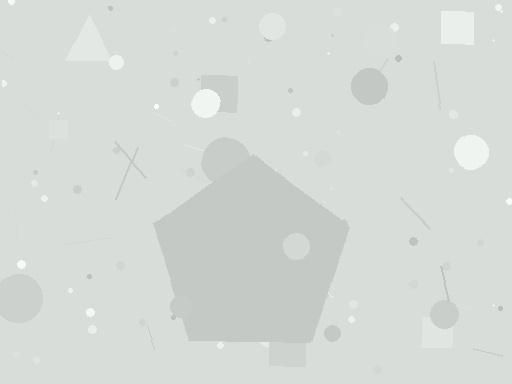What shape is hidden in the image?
A pentagon is hidden in the image.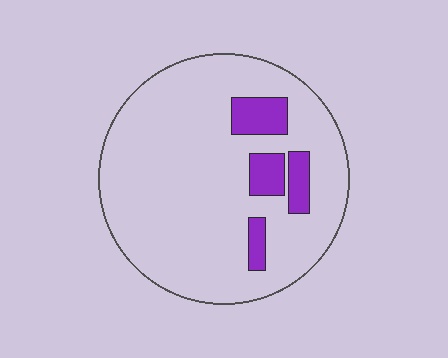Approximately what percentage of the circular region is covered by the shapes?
Approximately 10%.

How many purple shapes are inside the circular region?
4.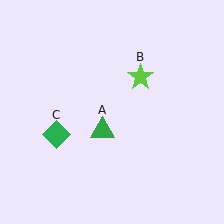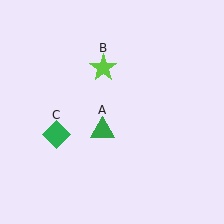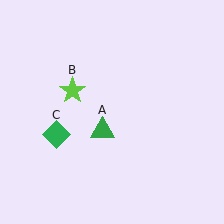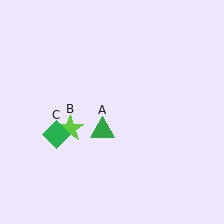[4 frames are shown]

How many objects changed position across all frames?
1 object changed position: lime star (object B).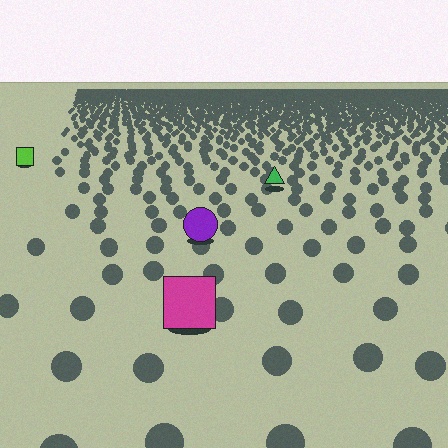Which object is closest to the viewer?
The magenta square is closest. The texture marks near it are larger and more spread out.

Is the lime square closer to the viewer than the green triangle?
No. The green triangle is closer — you can tell from the texture gradient: the ground texture is coarser near it.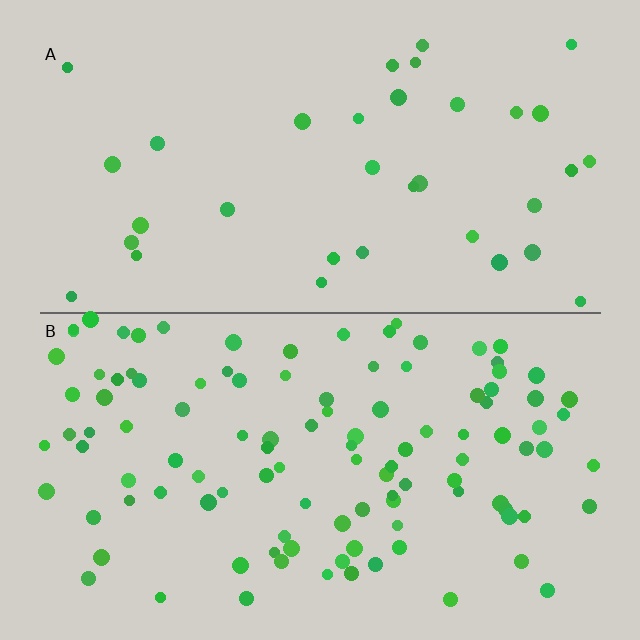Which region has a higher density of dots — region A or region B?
B (the bottom).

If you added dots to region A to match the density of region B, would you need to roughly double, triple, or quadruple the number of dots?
Approximately triple.